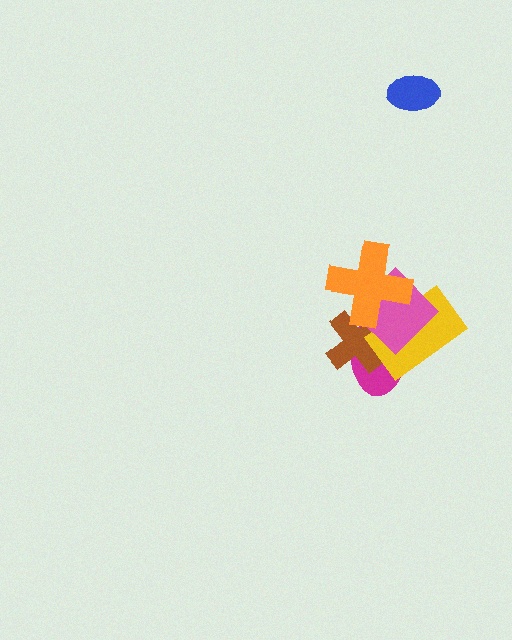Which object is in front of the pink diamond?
The orange cross is in front of the pink diamond.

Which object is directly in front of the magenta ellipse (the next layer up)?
The brown cross is directly in front of the magenta ellipse.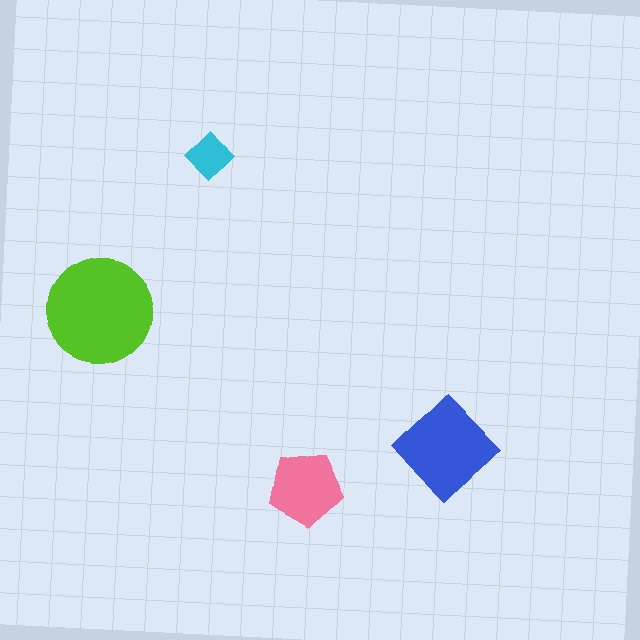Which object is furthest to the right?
The blue diamond is rightmost.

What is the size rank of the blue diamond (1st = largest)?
2nd.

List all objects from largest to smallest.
The lime circle, the blue diamond, the pink pentagon, the cyan diamond.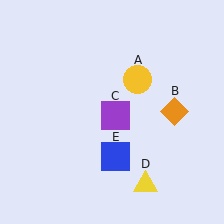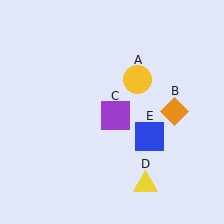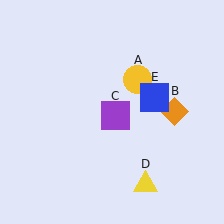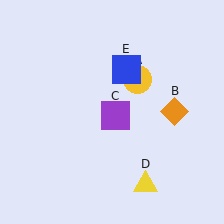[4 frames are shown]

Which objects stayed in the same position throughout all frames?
Yellow circle (object A) and orange diamond (object B) and purple square (object C) and yellow triangle (object D) remained stationary.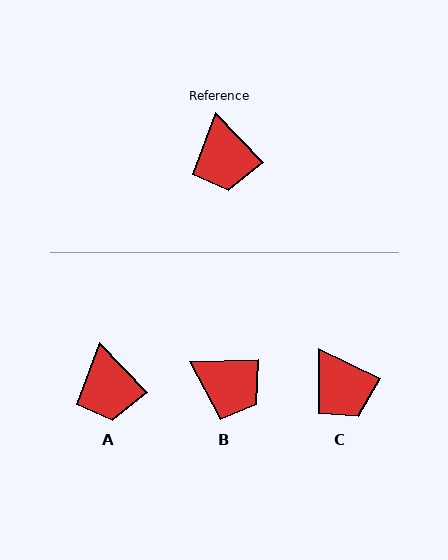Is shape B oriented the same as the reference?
No, it is off by about 48 degrees.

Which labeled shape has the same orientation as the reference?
A.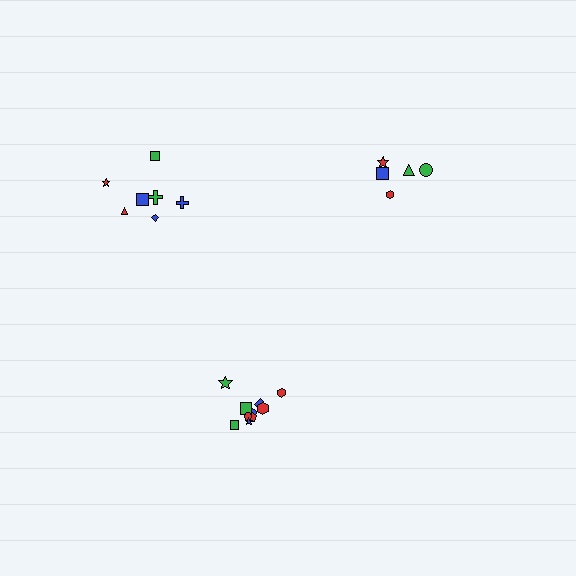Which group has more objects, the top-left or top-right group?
The top-left group.